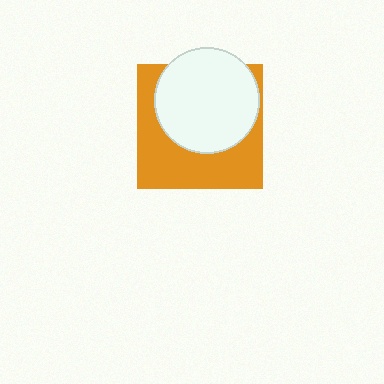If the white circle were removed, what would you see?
You would see the complete orange square.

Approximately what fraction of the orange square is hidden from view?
Roughly 51% of the orange square is hidden behind the white circle.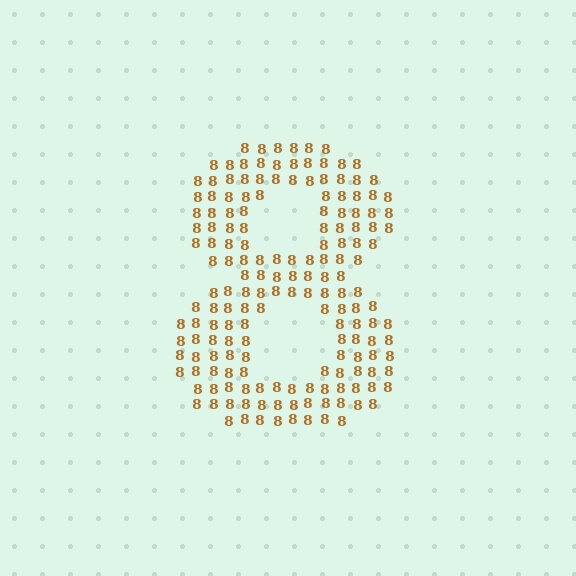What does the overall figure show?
The overall figure shows the digit 8.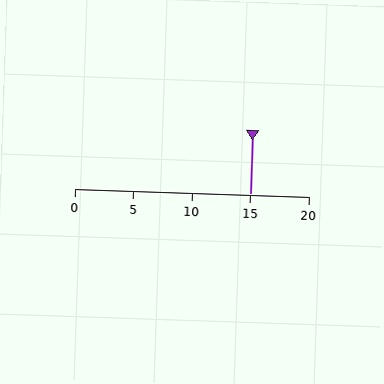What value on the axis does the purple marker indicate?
The marker indicates approximately 15.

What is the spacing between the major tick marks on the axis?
The major ticks are spaced 5 apart.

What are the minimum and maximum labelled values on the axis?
The axis runs from 0 to 20.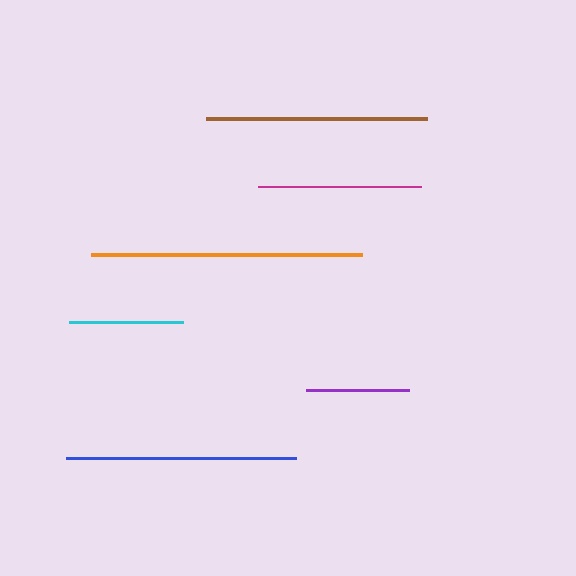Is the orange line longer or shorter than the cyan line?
The orange line is longer than the cyan line.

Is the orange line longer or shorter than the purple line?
The orange line is longer than the purple line.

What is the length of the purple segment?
The purple segment is approximately 104 pixels long.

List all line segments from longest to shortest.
From longest to shortest: orange, blue, brown, magenta, cyan, purple.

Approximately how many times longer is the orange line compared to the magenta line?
The orange line is approximately 1.7 times the length of the magenta line.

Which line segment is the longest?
The orange line is the longest at approximately 271 pixels.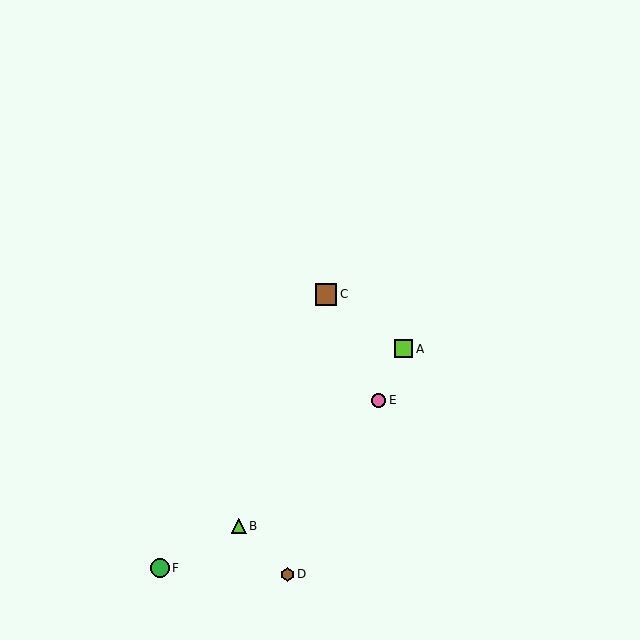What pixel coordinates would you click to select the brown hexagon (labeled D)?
Click at (287, 574) to select the brown hexagon D.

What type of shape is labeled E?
Shape E is a pink circle.